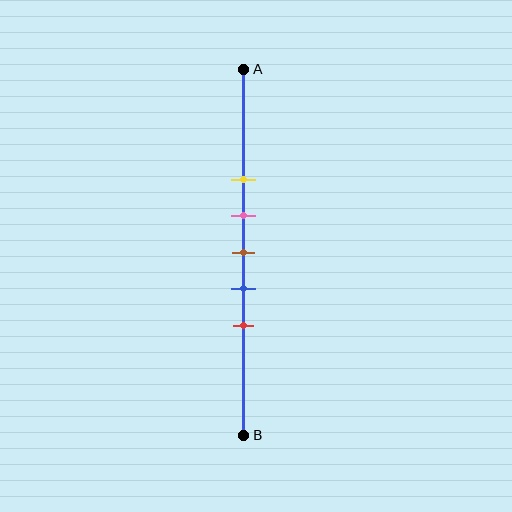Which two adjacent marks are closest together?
The pink and brown marks are the closest adjacent pair.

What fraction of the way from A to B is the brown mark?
The brown mark is approximately 50% (0.5) of the way from A to B.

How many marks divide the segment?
There are 5 marks dividing the segment.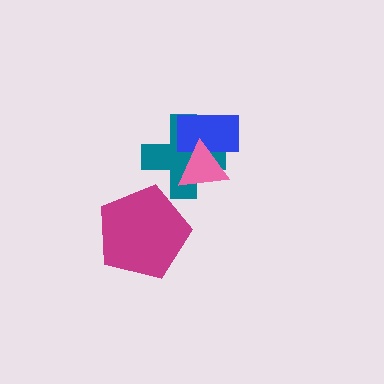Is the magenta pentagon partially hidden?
No, no other shape covers it.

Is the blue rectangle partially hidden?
Yes, it is partially covered by another shape.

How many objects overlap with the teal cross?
2 objects overlap with the teal cross.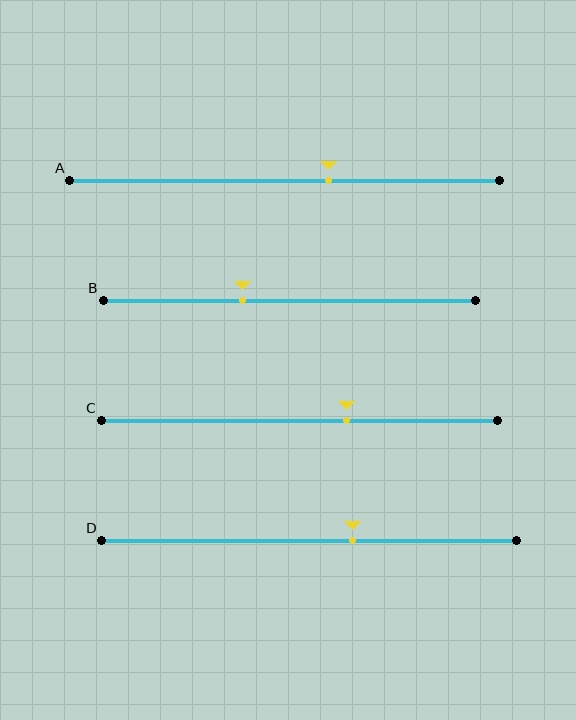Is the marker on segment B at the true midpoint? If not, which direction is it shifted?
No, the marker on segment B is shifted to the left by about 12% of the segment length.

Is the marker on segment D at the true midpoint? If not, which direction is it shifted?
No, the marker on segment D is shifted to the right by about 11% of the segment length.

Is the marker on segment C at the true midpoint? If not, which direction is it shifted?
No, the marker on segment C is shifted to the right by about 12% of the segment length.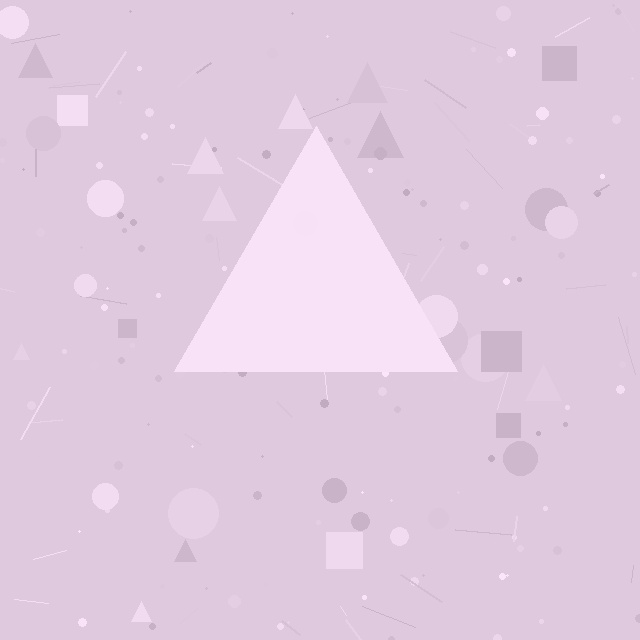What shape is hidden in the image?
A triangle is hidden in the image.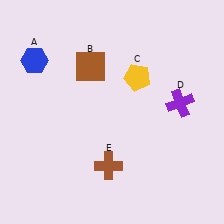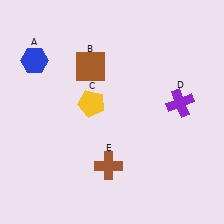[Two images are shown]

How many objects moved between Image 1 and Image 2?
1 object moved between the two images.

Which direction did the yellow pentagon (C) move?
The yellow pentagon (C) moved left.